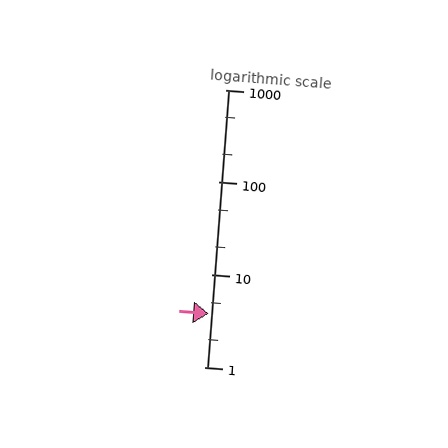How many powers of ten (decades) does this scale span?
The scale spans 3 decades, from 1 to 1000.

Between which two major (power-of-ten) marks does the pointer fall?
The pointer is between 1 and 10.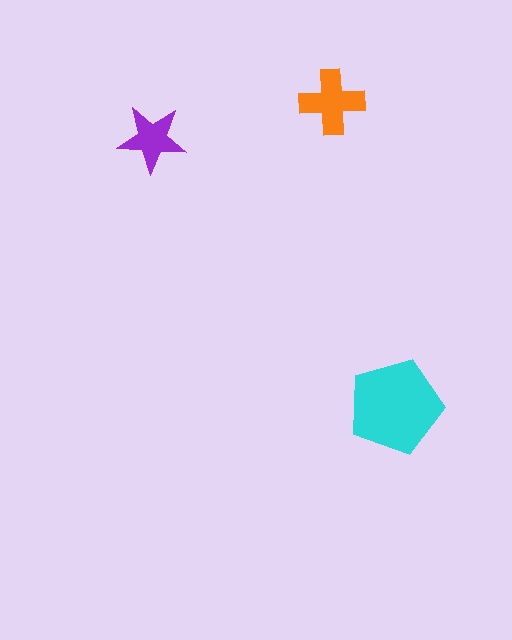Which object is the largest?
The cyan pentagon.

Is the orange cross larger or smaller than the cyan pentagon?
Smaller.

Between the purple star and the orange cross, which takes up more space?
The orange cross.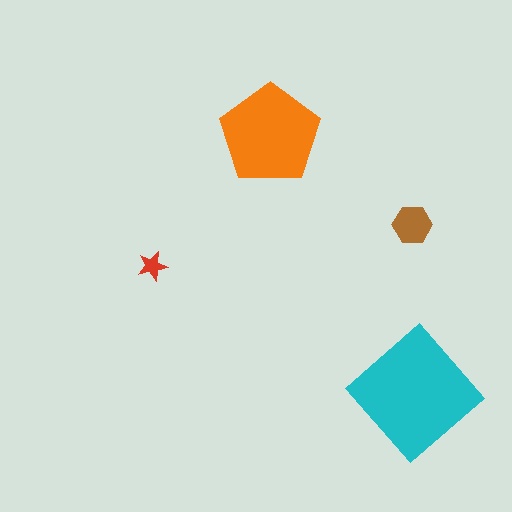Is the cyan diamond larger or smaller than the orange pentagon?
Larger.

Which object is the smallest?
The red star.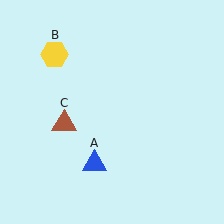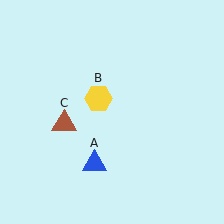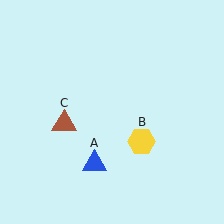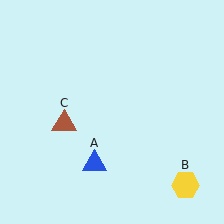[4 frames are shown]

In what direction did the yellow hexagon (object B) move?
The yellow hexagon (object B) moved down and to the right.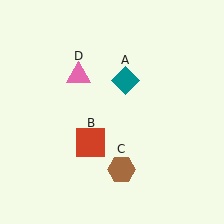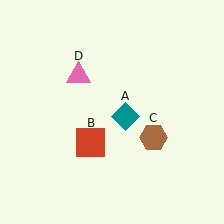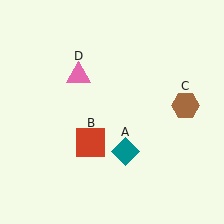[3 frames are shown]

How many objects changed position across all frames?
2 objects changed position: teal diamond (object A), brown hexagon (object C).